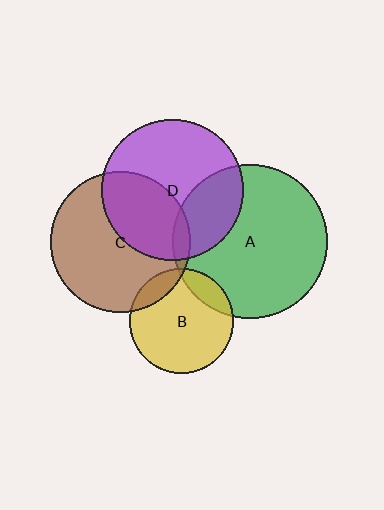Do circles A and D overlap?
Yes.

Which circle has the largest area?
Circle A (green).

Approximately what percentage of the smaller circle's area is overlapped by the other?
Approximately 30%.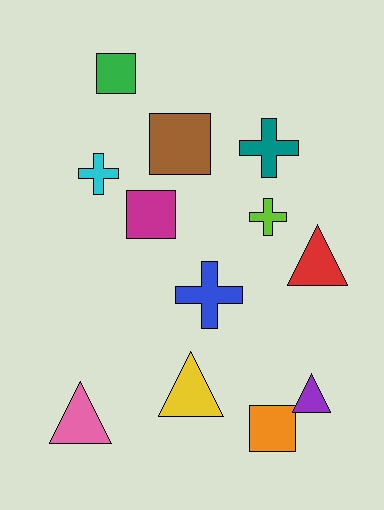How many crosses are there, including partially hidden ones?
There are 4 crosses.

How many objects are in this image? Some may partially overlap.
There are 12 objects.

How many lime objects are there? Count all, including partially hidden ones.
There is 1 lime object.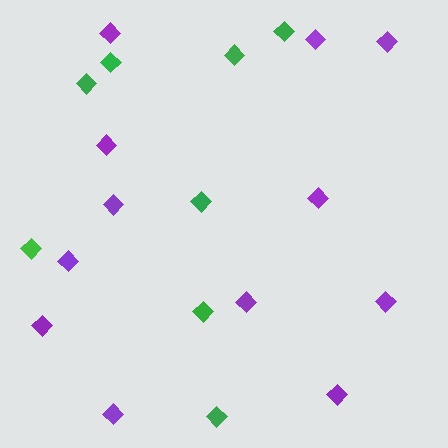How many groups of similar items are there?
There are 2 groups: one group of green diamonds (8) and one group of purple diamonds (12).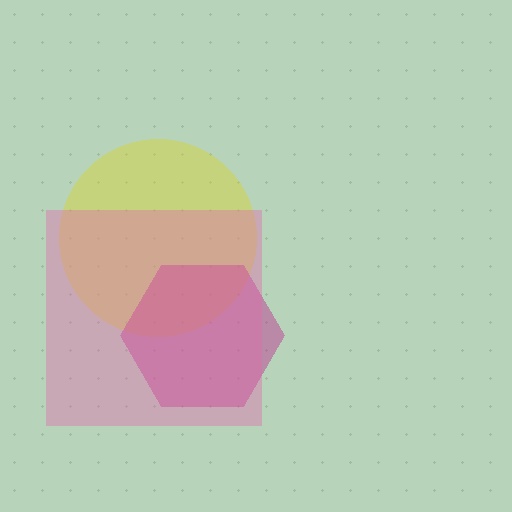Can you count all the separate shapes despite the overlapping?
Yes, there are 3 separate shapes.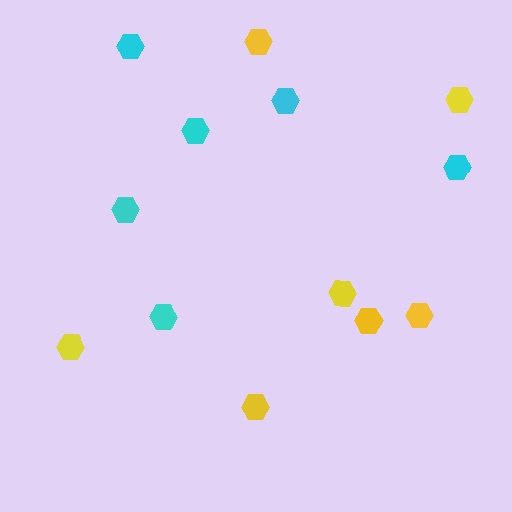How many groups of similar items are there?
There are 2 groups: one group of yellow hexagons (7) and one group of cyan hexagons (6).